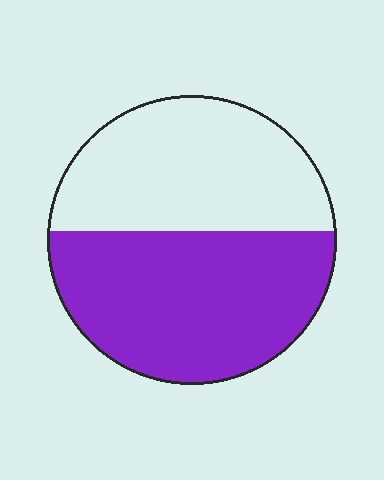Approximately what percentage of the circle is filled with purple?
Approximately 55%.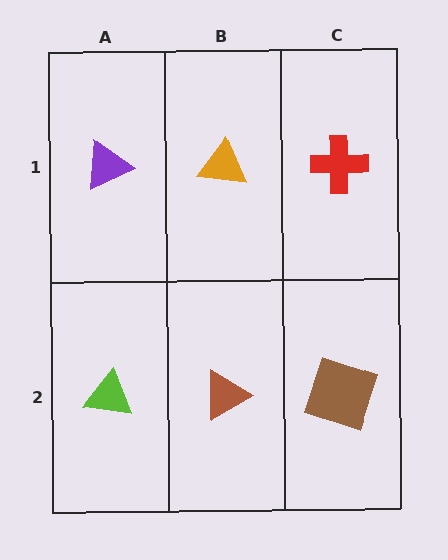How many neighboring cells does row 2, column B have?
3.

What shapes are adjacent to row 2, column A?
A purple triangle (row 1, column A), a brown triangle (row 2, column B).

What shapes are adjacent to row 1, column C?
A brown square (row 2, column C), an orange triangle (row 1, column B).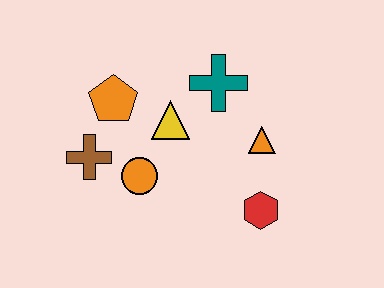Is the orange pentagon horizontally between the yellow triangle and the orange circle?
No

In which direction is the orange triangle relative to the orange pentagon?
The orange triangle is to the right of the orange pentagon.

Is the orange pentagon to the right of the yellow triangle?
No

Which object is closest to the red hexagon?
The orange triangle is closest to the red hexagon.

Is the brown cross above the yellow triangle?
No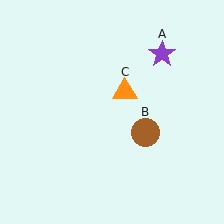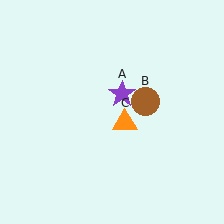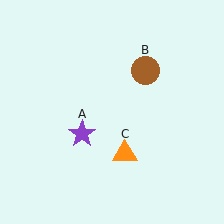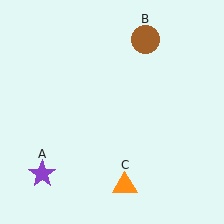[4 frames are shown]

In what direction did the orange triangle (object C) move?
The orange triangle (object C) moved down.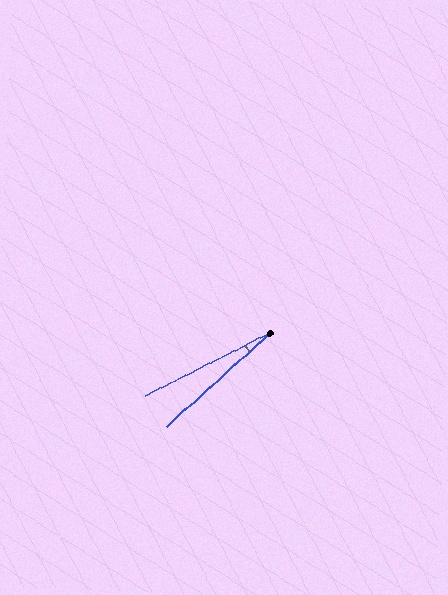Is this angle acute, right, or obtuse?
It is acute.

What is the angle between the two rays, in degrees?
Approximately 15 degrees.